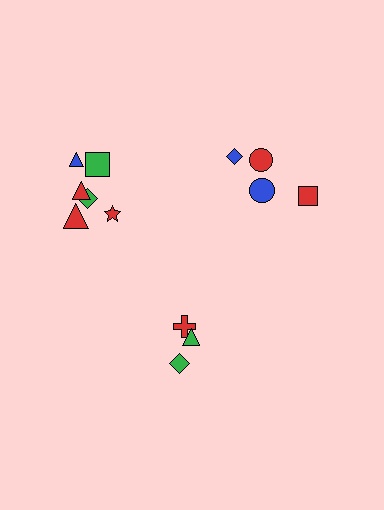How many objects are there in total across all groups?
There are 13 objects.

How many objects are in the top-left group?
There are 6 objects.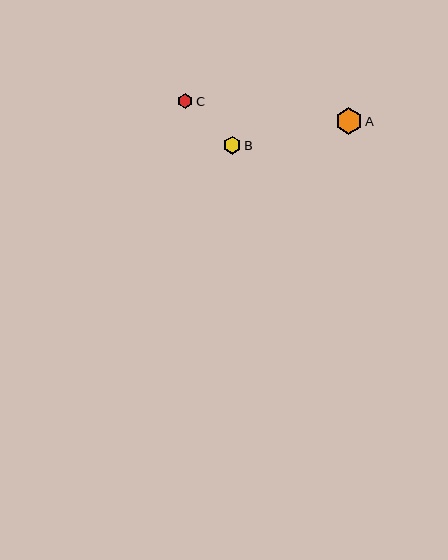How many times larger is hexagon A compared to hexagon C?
Hexagon A is approximately 1.8 times the size of hexagon C.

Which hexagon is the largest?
Hexagon A is the largest with a size of approximately 27 pixels.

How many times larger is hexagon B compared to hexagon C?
Hexagon B is approximately 1.2 times the size of hexagon C.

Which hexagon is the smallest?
Hexagon C is the smallest with a size of approximately 15 pixels.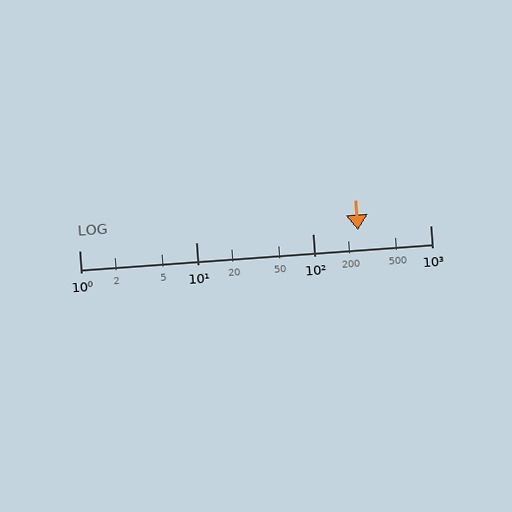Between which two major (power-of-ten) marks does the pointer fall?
The pointer is between 100 and 1000.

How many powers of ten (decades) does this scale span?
The scale spans 3 decades, from 1 to 1000.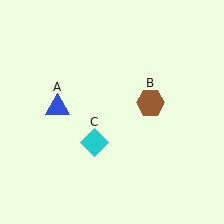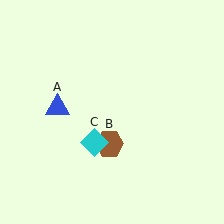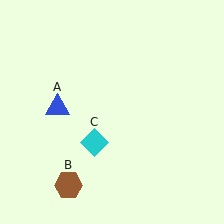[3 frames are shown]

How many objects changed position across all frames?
1 object changed position: brown hexagon (object B).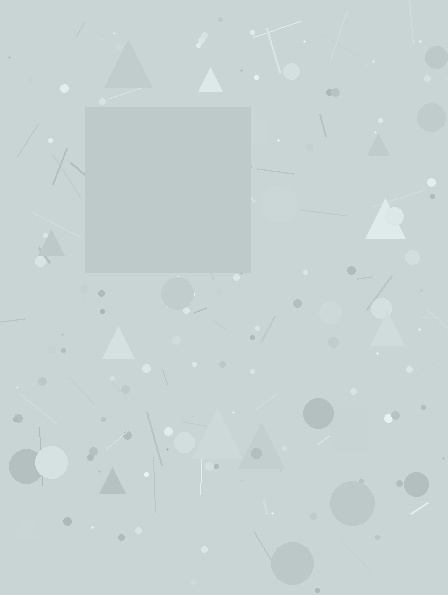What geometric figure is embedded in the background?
A square is embedded in the background.